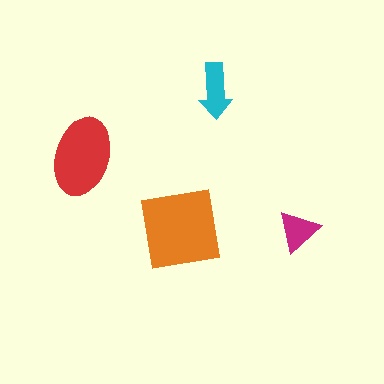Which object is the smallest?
The magenta triangle.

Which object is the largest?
The orange square.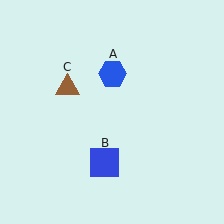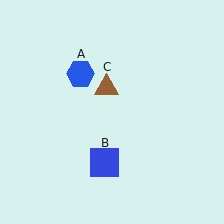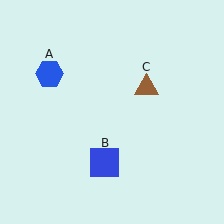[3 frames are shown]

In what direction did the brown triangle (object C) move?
The brown triangle (object C) moved right.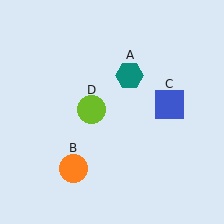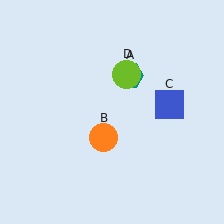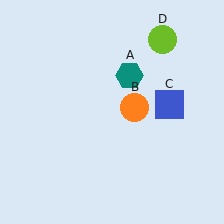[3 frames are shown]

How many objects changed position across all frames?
2 objects changed position: orange circle (object B), lime circle (object D).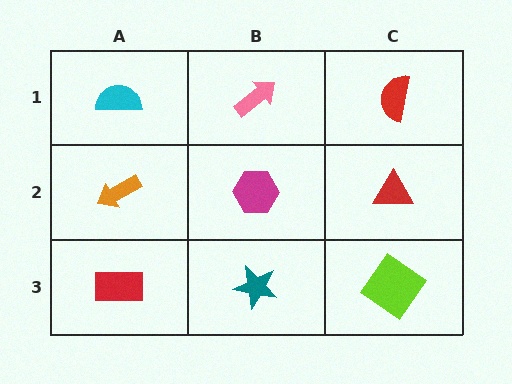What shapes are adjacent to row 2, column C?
A red semicircle (row 1, column C), a lime diamond (row 3, column C), a magenta hexagon (row 2, column B).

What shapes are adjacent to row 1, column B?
A magenta hexagon (row 2, column B), a cyan semicircle (row 1, column A), a red semicircle (row 1, column C).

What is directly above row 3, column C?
A red triangle.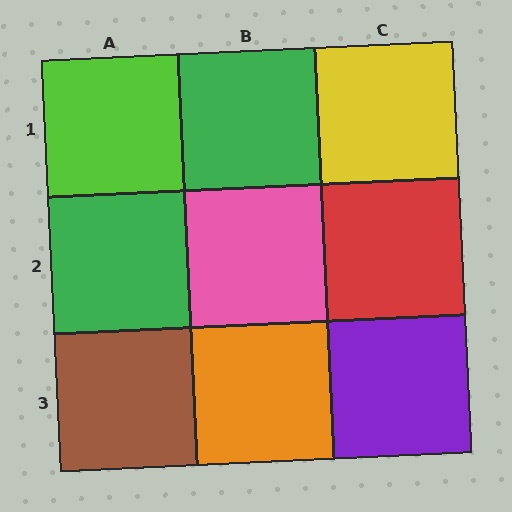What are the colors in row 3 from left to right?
Brown, orange, purple.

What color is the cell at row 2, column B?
Pink.